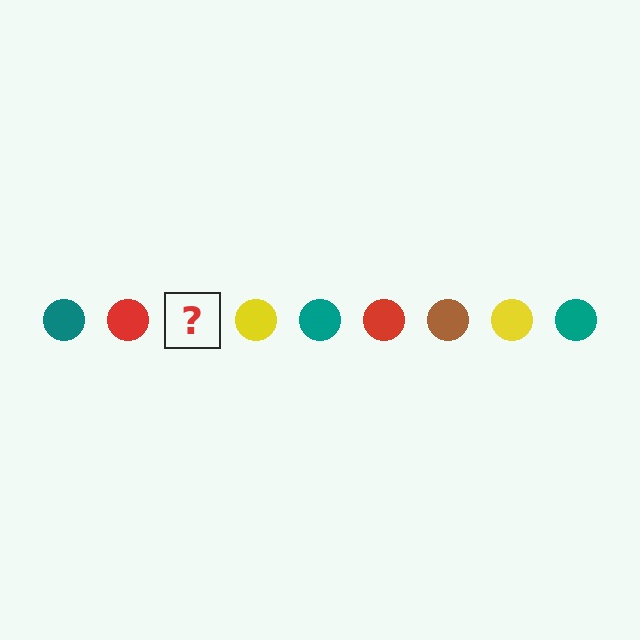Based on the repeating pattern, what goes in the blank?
The blank should be a brown circle.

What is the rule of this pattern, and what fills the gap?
The rule is that the pattern cycles through teal, red, brown, yellow circles. The gap should be filled with a brown circle.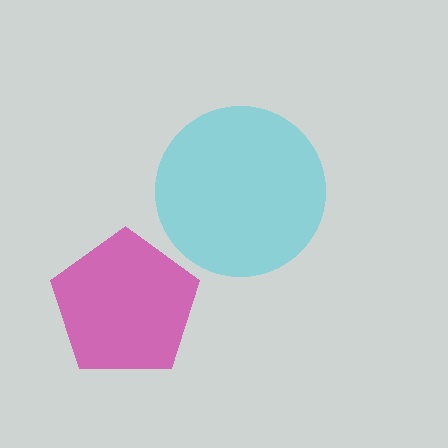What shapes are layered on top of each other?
The layered shapes are: a cyan circle, a magenta pentagon.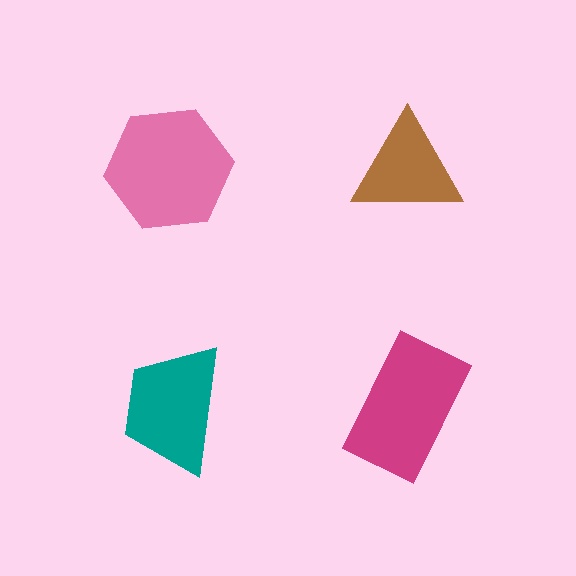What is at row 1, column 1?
A pink hexagon.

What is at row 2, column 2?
A magenta rectangle.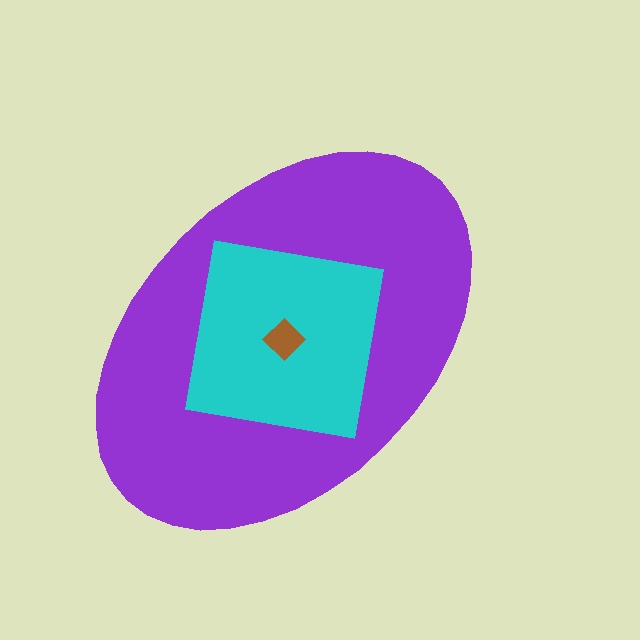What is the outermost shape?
The purple ellipse.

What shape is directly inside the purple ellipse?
The cyan square.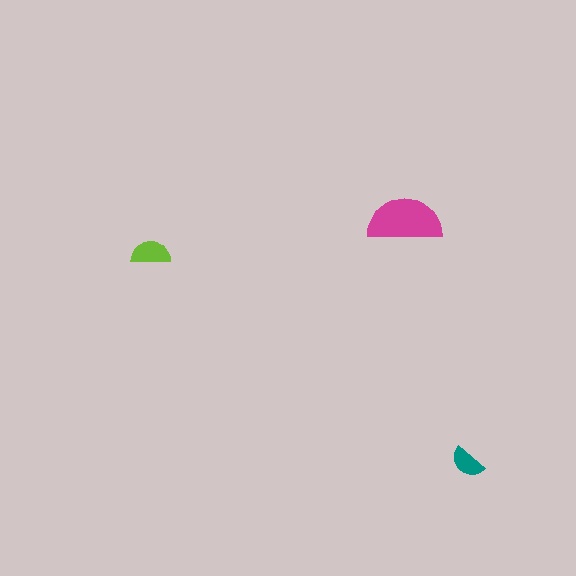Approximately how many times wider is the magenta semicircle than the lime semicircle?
About 2 times wider.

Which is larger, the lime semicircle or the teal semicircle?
The lime one.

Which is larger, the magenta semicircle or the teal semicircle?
The magenta one.